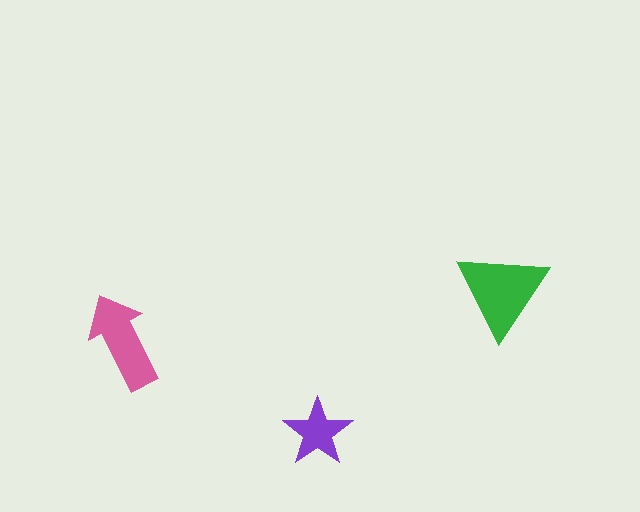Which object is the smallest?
The purple star.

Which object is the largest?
The green triangle.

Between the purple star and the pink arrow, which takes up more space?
The pink arrow.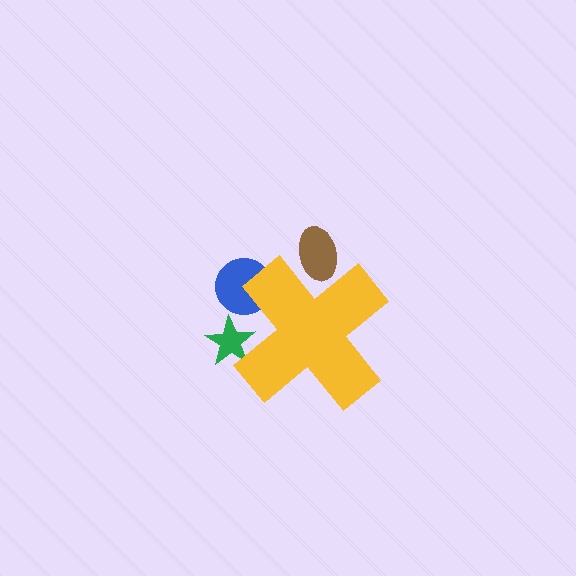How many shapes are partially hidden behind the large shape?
3 shapes are partially hidden.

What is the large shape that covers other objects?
A yellow cross.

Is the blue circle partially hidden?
Yes, the blue circle is partially hidden behind the yellow cross.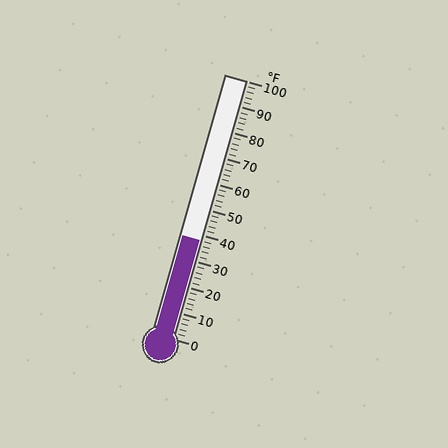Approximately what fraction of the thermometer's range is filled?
The thermometer is filled to approximately 40% of its range.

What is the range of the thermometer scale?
The thermometer scale ranges from 0°F to 100°F.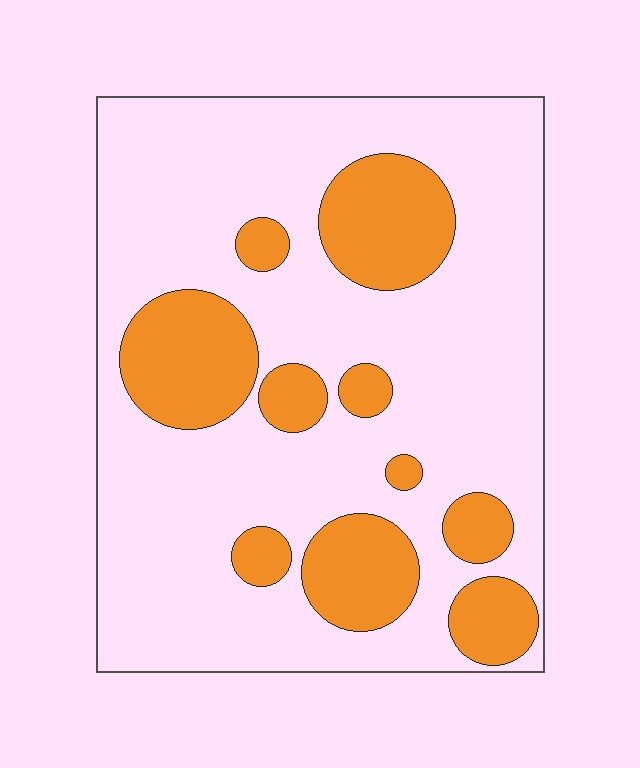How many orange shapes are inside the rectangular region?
10.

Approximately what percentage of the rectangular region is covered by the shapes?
Approximately 25%.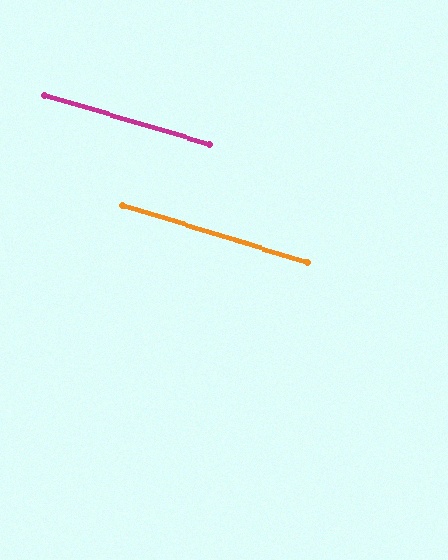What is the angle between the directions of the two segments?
Approximately 1 degree.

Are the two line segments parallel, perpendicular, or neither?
Parallel — their directions differ by only 0.6°.